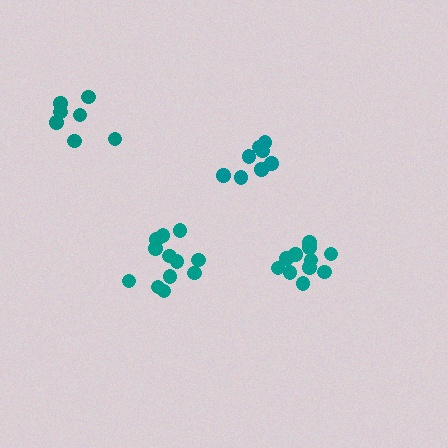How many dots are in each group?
Group 1: 12 dots, Group 2: 7 dots, Group 3: 8 dots, Group 4: 12 dots (39 total).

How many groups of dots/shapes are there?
There are 4 groups.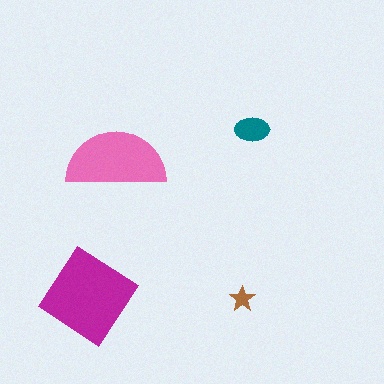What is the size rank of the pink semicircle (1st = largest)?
2nd.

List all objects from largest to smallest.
The magenta diamond, the pink semicircle, the teal ellipse, the brown star.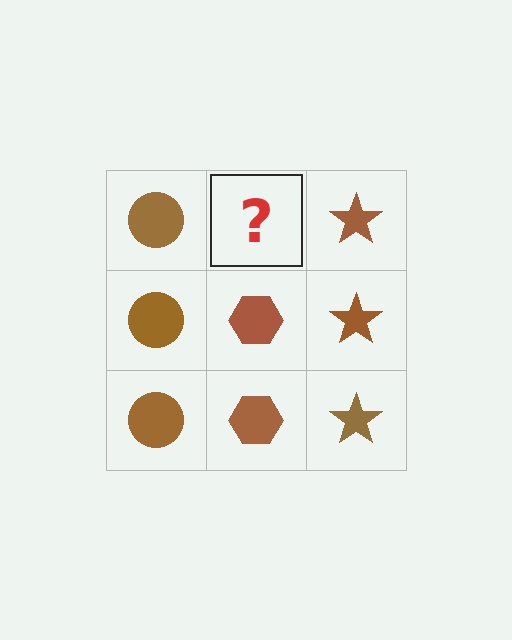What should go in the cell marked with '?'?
The missing cell should contain a brown hexagon.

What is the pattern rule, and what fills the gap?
The rule is that each column has a consistent shape. The gap should be filled with a brown hexagon.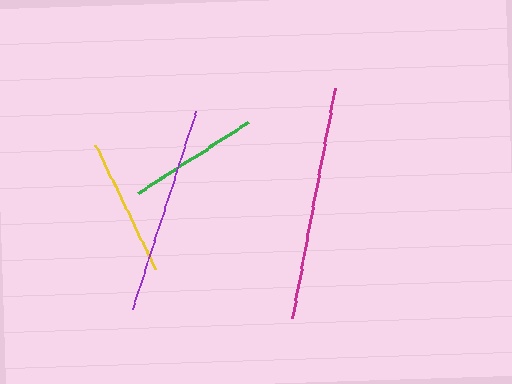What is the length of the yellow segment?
The yellow segment is approximately 138 pixels long.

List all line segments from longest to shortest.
From longest to shortest: magenta, purple, yellow, green.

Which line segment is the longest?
The magenta line is the longest at approximately 233 pixels.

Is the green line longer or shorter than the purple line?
The purple line is longer than the green line.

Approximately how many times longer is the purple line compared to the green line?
The purple line is approximately 1.6 times the length of the green line.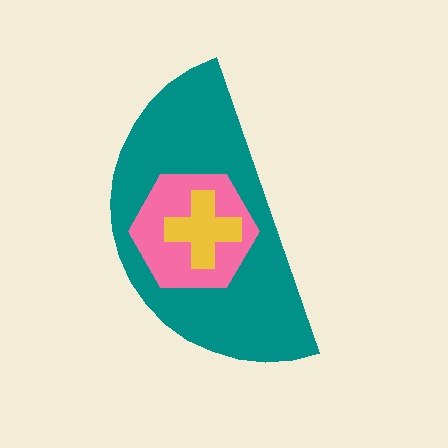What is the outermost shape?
The teal semicircle.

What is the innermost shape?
The yellow cross.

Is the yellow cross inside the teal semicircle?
Yes.